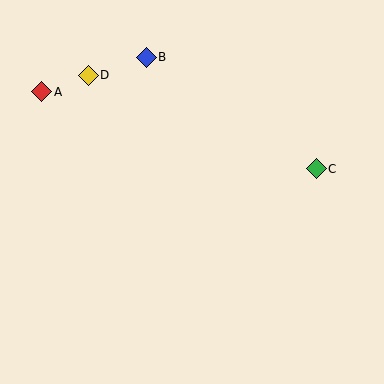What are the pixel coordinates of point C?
Point C is at (316, 169).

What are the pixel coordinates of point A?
Point A is at (42, 92).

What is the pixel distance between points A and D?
The distance between A and D is 50 pixels.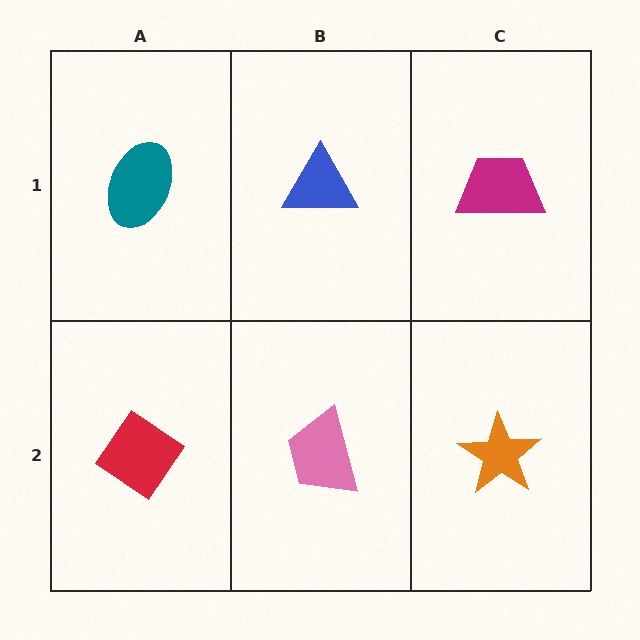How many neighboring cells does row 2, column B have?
3.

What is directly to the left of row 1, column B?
A teal ellipse.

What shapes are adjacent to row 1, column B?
A pink trapezoid (row 2, column B), a teal ellipse (row 1, column A), a magenta trapezoid (row 1, column C).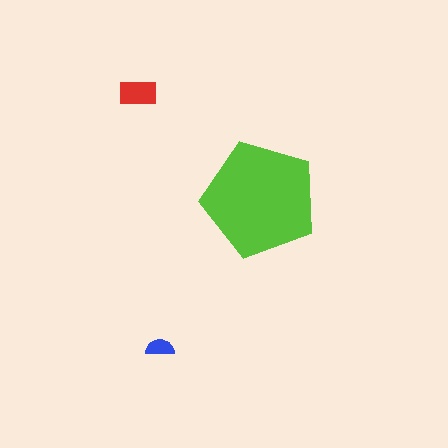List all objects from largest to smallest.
The lime pentagon, the red rectangle, the blue semicircle.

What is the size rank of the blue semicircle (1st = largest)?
3rd.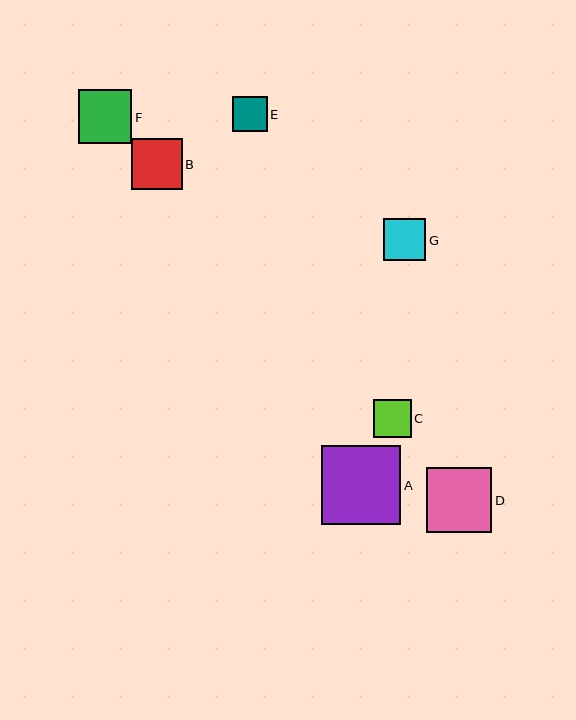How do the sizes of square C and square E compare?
Square C and square E are approximately the same size.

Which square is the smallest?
Square E is the smallest with a size of approximately 35 pixels.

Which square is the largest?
Square A is the largest with a size of approximately 80 pixels.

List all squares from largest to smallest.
From largest to smallest: A, D, F, B, G, C, E.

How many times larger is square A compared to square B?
Square A is approximately 1.6 times the size of square B.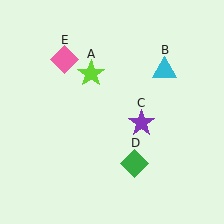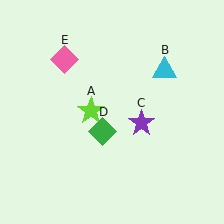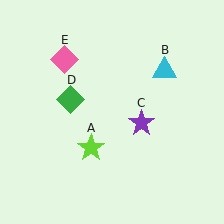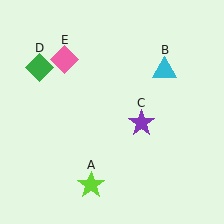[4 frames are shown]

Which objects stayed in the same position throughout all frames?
Cyan triangle (object B) and purple star (object C) and pink diamond (object E) remained stationary.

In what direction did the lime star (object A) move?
The lime star (object A) moved down.